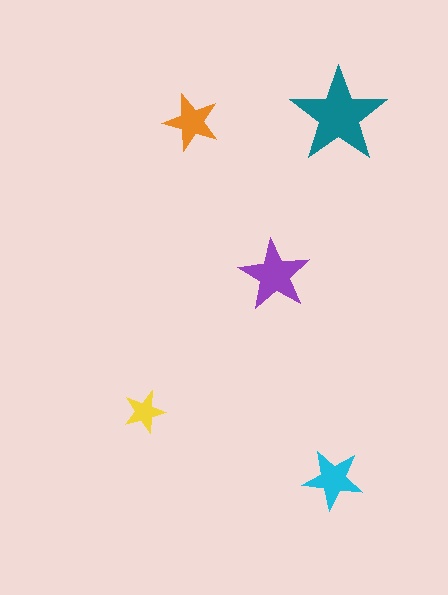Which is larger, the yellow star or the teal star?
The teal one.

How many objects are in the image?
There are 5 objects in the image.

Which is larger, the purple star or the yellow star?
The purple one.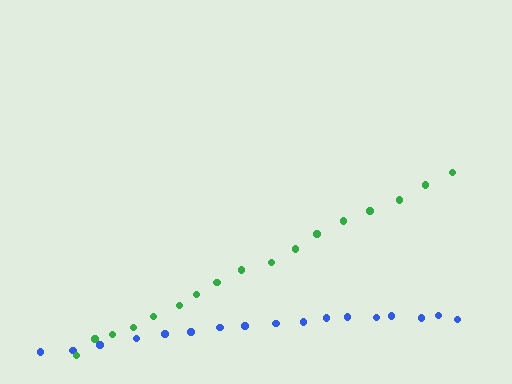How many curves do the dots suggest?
There are 2 distinct paths.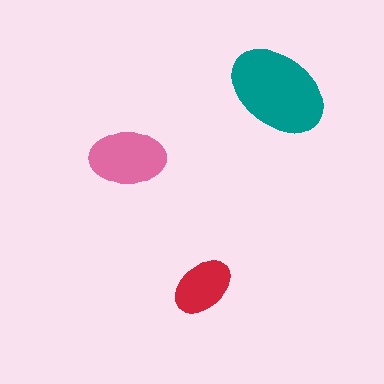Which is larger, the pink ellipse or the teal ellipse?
The teal one.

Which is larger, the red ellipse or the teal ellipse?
The teal one.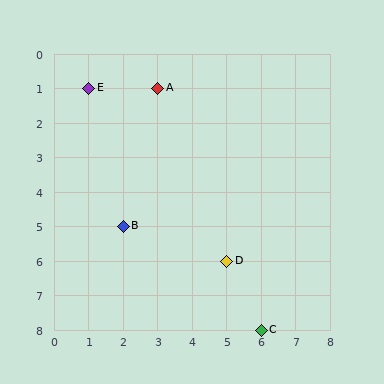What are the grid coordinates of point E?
Point E is at grid coordinates (1, 1).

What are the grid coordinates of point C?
Point C is at grid coordinates (6, 8).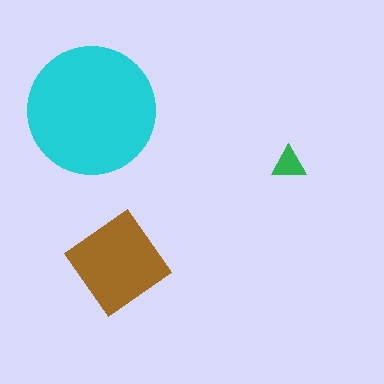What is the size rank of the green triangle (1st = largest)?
3rd.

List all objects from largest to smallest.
The cyan circle, the brown diamond, the green triangle.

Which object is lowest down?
The brown diamond is bottommost.